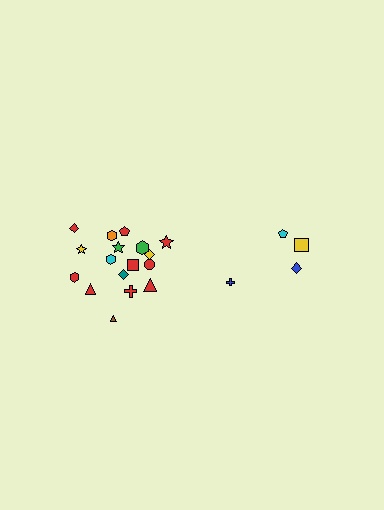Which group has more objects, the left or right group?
The left group.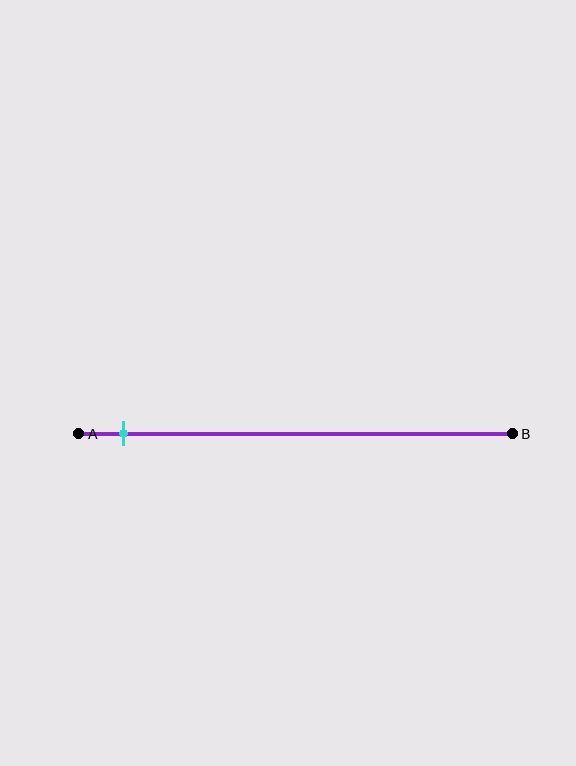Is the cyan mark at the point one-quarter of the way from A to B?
No, the mark is at about 10% from A, not at the 25% one-quarter point.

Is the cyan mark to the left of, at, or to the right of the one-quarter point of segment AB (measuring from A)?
The cyan mark is to the left of the one-quarter point of segment AB.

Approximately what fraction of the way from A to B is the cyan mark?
The cyan mark is approximately 10% of the way from A to B.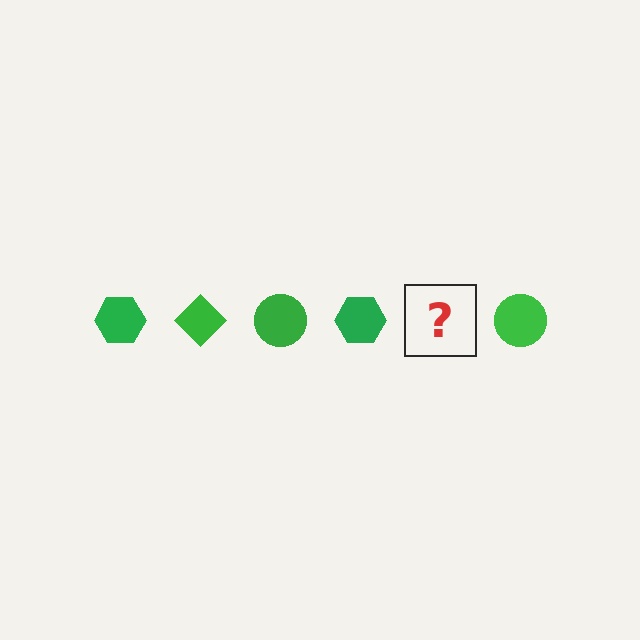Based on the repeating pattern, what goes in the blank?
The blank should be a green diamond.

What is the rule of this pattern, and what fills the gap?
The rule is that the pattern cycles through hexagon, diamond, circle shapes in green. The gap should be filled with a green diamond.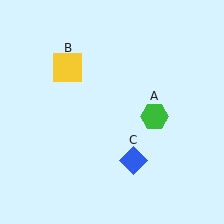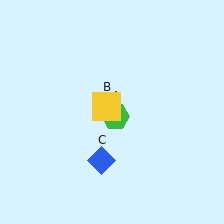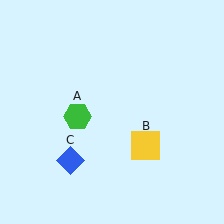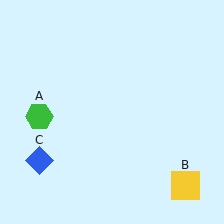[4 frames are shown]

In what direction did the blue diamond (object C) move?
The blue diamond (object C) moved left.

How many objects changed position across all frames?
3 objects changed position: green hexagon (object A), yellow square (object B), blue diamond (object C).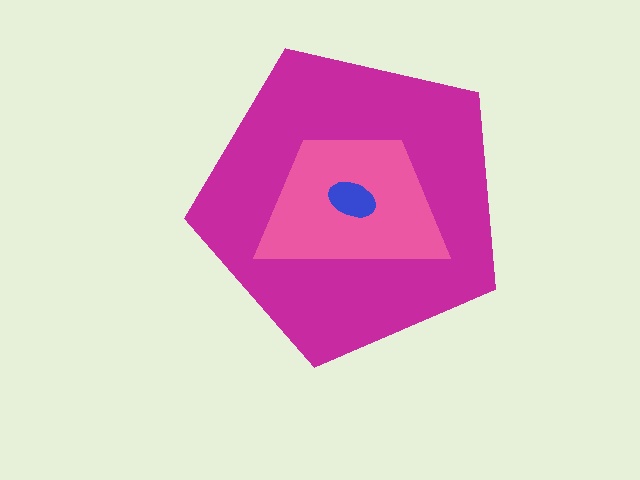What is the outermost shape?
The magenta pentagon.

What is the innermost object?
The blue ellipse.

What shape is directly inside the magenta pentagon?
The pink trapezoid.